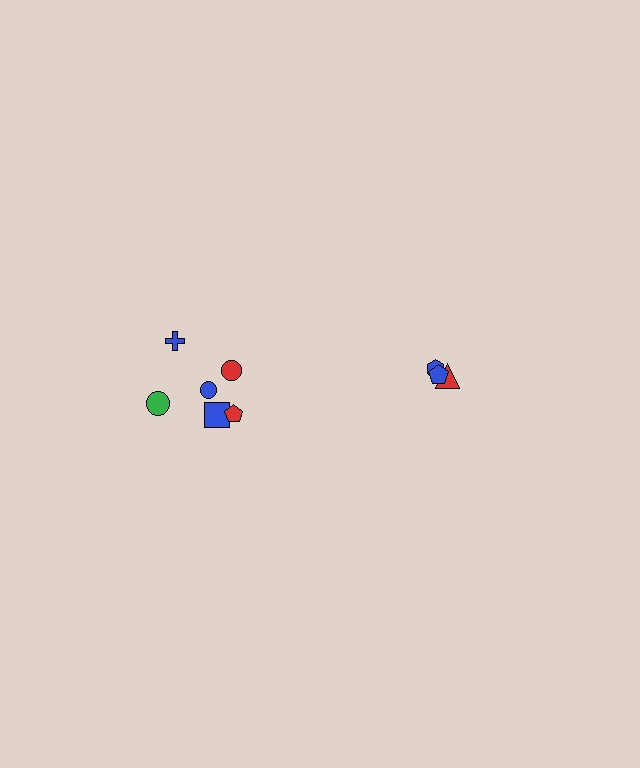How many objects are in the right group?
There are 3 objects.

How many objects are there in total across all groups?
There are 9 objects.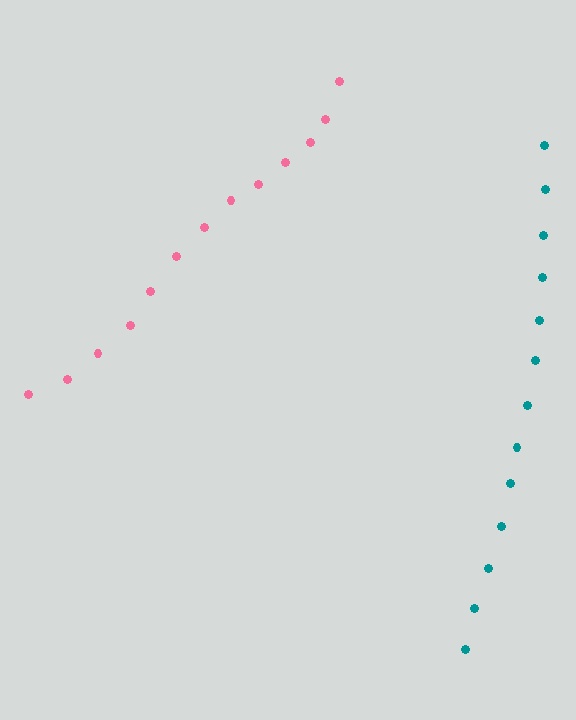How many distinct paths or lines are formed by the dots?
There are 2 distinct paths.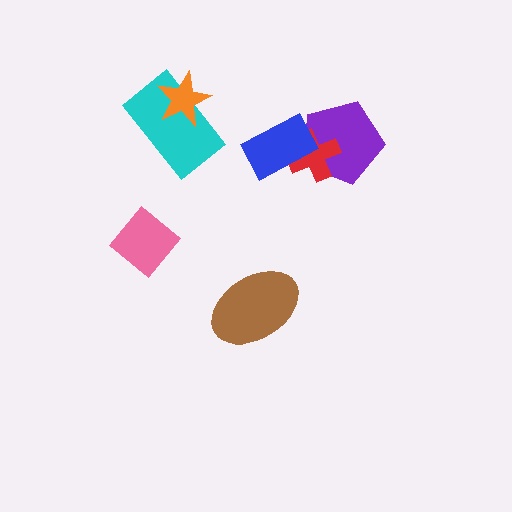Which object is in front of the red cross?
The blue rectangle is in front of the red cross.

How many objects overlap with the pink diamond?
0 objects overlap with the pink diamond.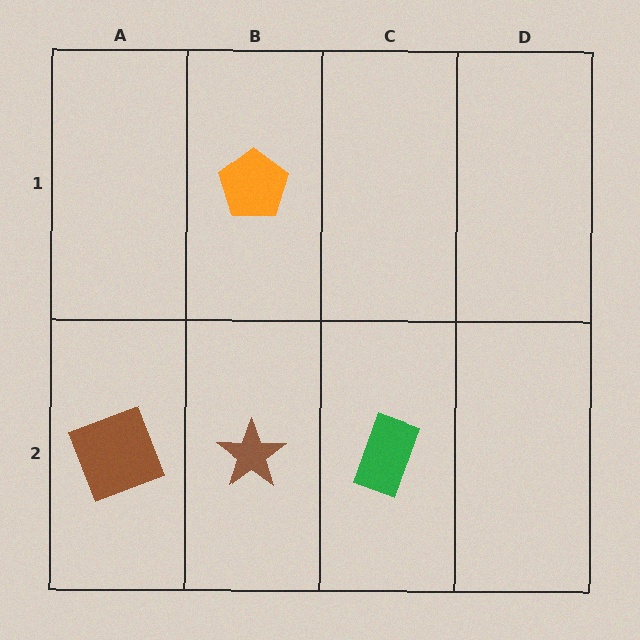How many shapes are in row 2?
3 shapes.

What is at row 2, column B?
A brown star.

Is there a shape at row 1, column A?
No, that cell is empty.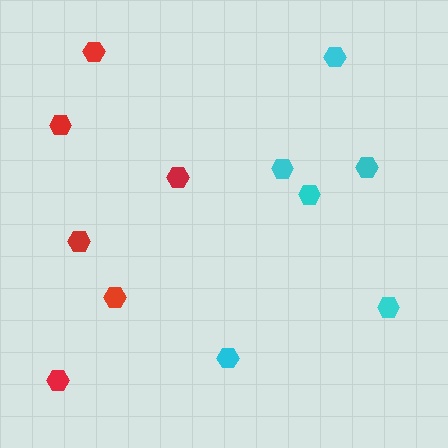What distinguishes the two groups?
There are 2 groups: one group of red hexagons (6) and one group of cyan hexagons (6).